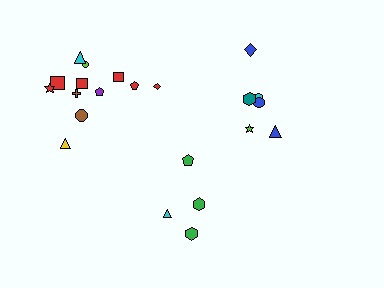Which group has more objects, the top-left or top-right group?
The top-left group.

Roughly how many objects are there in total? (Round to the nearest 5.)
Roughly 20 objects in total.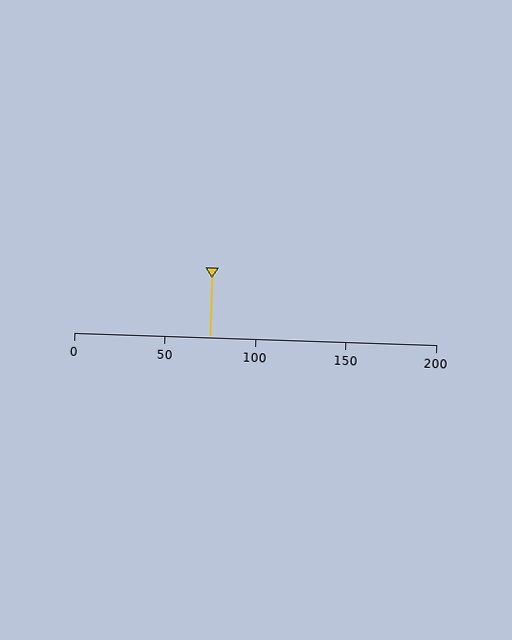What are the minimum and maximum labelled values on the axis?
The axis runs from 0 to 200.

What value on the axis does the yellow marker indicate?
The marker indicates approximately 75.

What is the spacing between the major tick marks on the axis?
The major ticks are spaced 50 apart.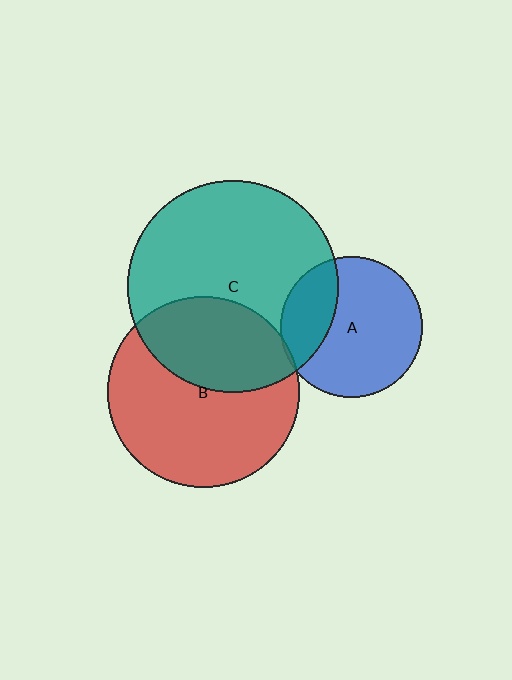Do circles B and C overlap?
Yes.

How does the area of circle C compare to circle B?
Approximately 1.2 times.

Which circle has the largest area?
Circle C (teal).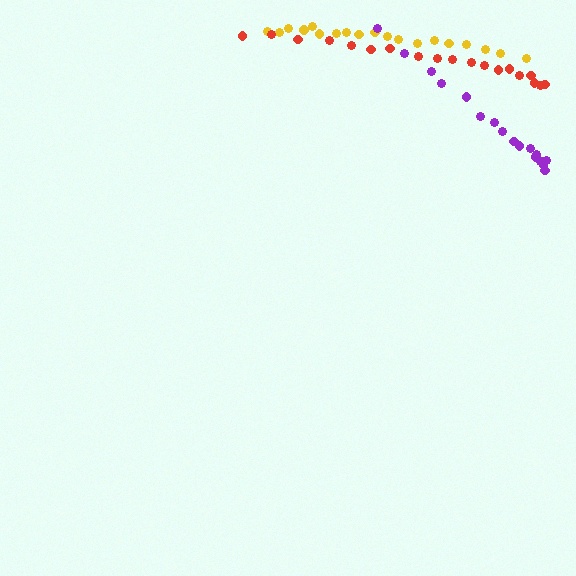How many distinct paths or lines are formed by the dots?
There are 3 distinct paths.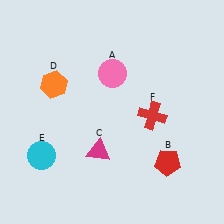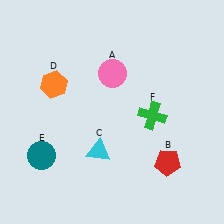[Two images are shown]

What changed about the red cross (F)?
In Image 1, F is red. In Image 2, it changed to green.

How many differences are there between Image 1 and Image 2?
There are 3 differences between the two images.